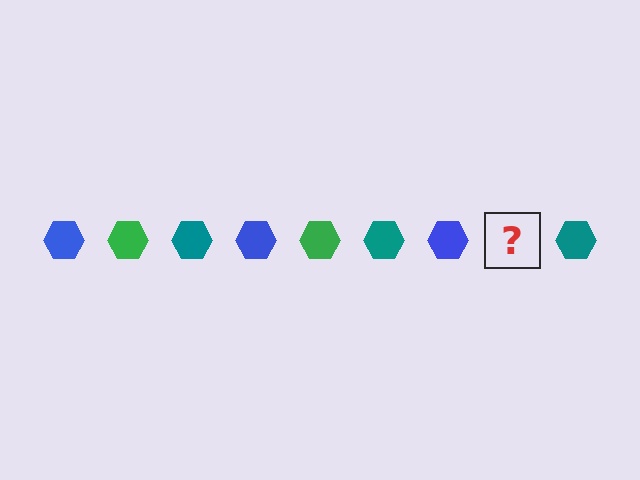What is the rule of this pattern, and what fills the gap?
The rule is that the pattern cycles through blue, green, teal hexagons. The gap should be filled with a green hexagon.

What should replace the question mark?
The question mark should be replaced with a green hexagon.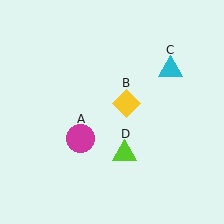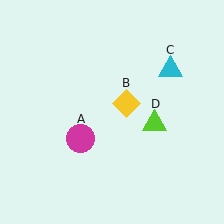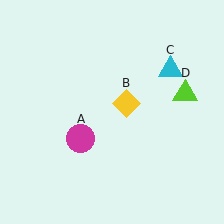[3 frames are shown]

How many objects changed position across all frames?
1 object changed position: lime triangle (object D).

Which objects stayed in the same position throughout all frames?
Magenta circle (object A) and yellow diamond (object B) and cyan triangle (object C) remained stationary.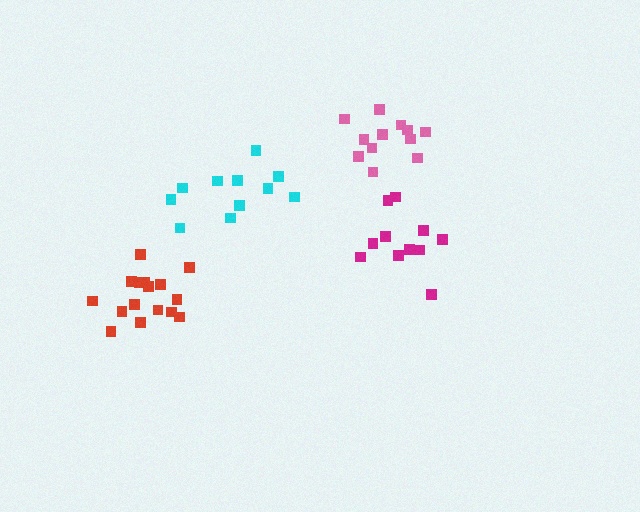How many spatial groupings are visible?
There are 4 spatial groupings.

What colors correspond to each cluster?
The clusters are colored: cyan, pink, red, magenta.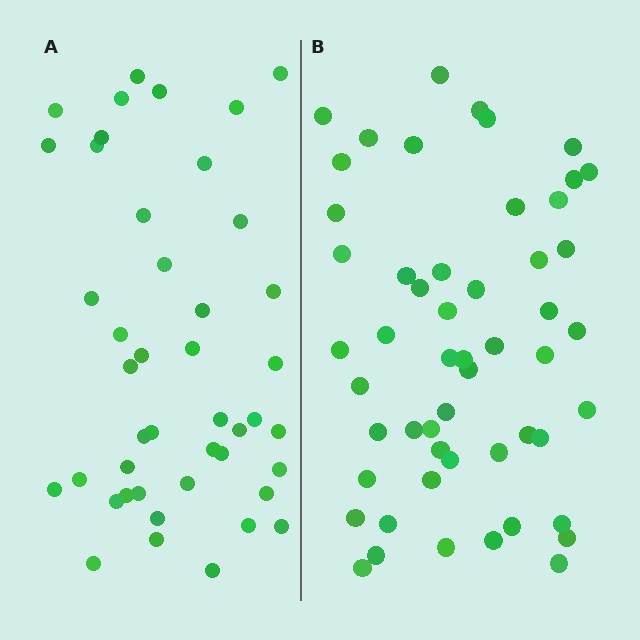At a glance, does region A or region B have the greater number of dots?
Region B (the right region) has more dots.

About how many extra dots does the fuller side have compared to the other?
Region B has roughly 8 or so more dots than region A.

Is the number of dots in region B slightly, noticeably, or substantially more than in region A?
Region B has only slightly more — the two regions are fairly close. The ratio is roughly 1.2 to 1.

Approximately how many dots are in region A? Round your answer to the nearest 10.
About 40 dots. (The exact count is 44, which rounds to 40.)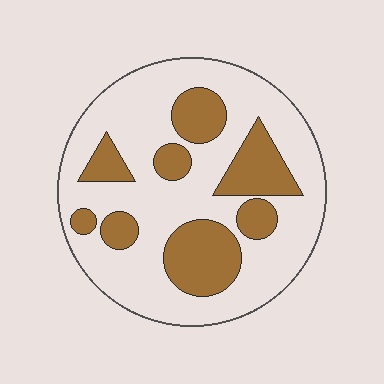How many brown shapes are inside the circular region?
8.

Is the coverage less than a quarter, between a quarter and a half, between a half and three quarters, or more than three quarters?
Between a quarter and a half.